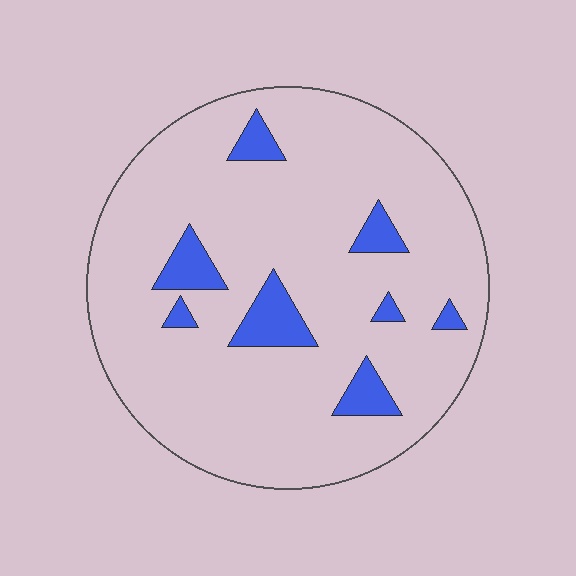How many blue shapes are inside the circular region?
8.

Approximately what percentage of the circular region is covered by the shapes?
Approximately 10%.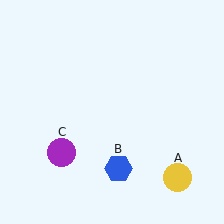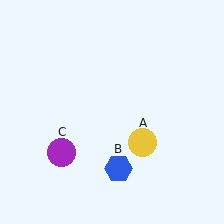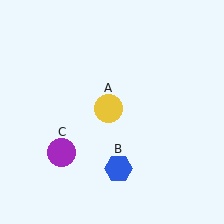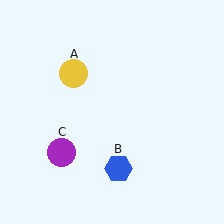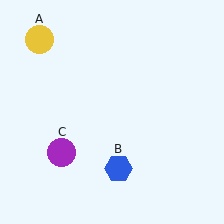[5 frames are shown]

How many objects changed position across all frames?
1 object changed position: yellow circle (object A).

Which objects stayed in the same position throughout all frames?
Blue hexagon (object B) and purple circle (object C) remained stationary.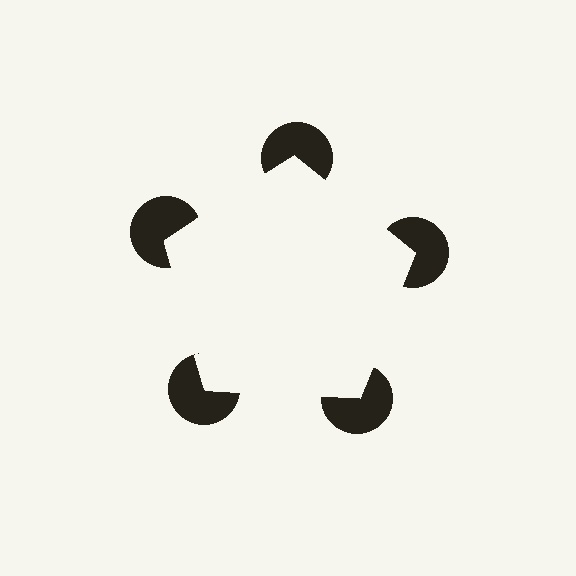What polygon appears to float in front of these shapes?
An illusory pentagon — its edges are inferred from the aligned wedge cuts in the pac-man discs, not physically drawn.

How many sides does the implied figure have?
5 sides.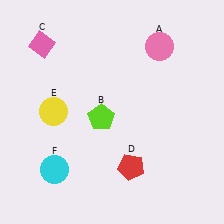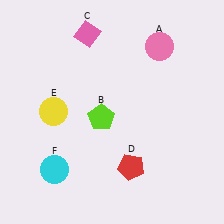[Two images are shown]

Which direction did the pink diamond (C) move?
The pink diamond (C) moved right.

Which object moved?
The pink diamond (C) moved right.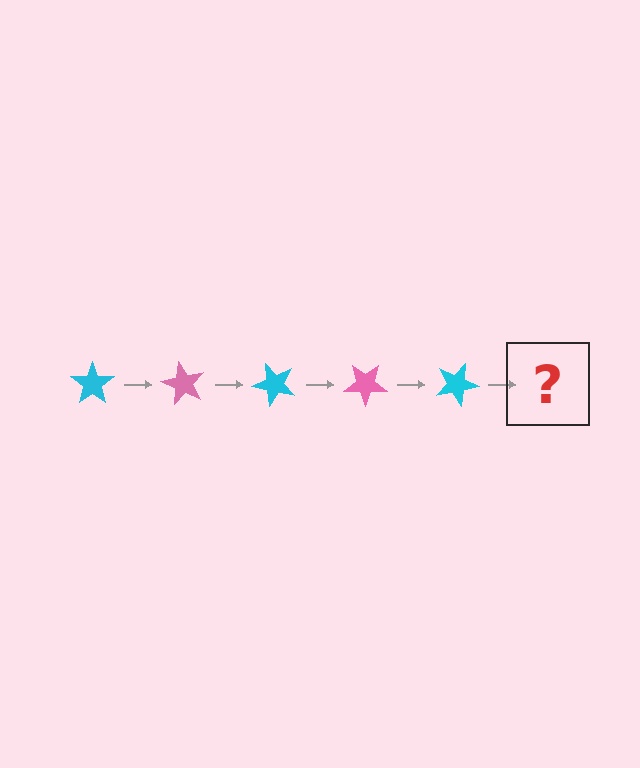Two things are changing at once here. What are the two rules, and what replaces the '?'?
The two rules are that it rotates 60 degrees each step and the color cycles through cyan and pink. The '?' should be a pink star, rotated 300 degrees from the start.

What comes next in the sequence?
The next element should be a pink star, rotated 300 degrees from the start.